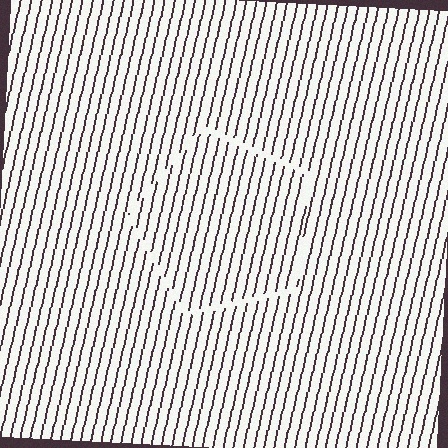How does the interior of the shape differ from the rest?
The interior of the shape contains the same grating, shifted by half a period — the contour is defined by the phase discontinuity where line-ends from the inner and outer gratings abut.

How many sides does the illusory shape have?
5 sides — the line-ends trace a pentagon.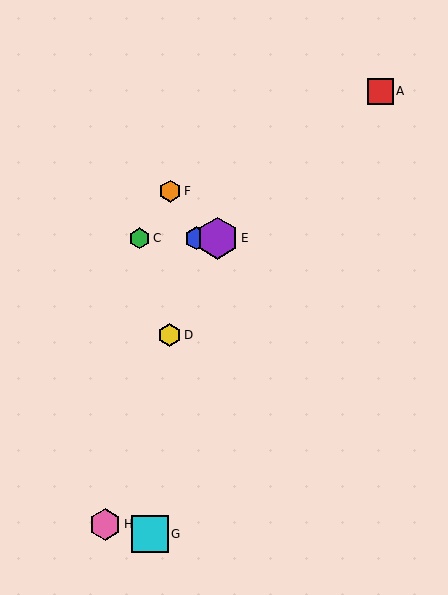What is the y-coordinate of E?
Object E is at y≈238.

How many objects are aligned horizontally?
3 objects (B, C, E) are aligned horizontally.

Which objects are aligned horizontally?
Objects B, C, E are aligned horizontally.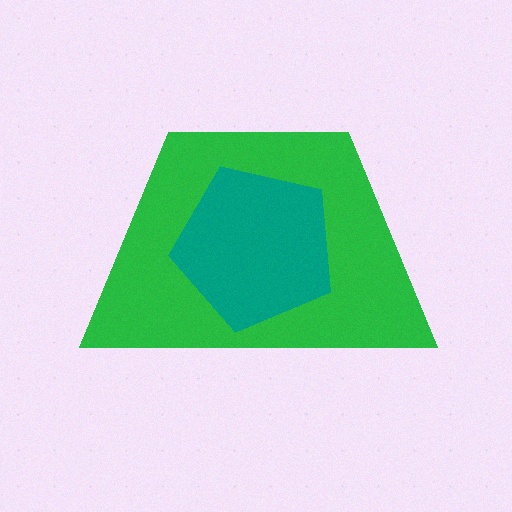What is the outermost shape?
The green trapezoid.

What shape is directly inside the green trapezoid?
The teal pentagon.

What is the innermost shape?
The teal pentagon.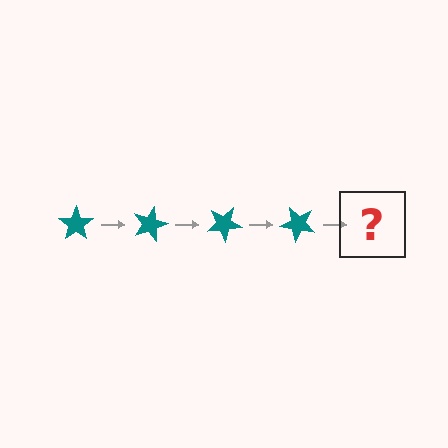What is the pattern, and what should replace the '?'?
The pattern is that the star rotates 15 degrees each step. The '?' should be a teal star rotated 60 degrees.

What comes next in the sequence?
The next element should be a teal star rotated 60 degrees.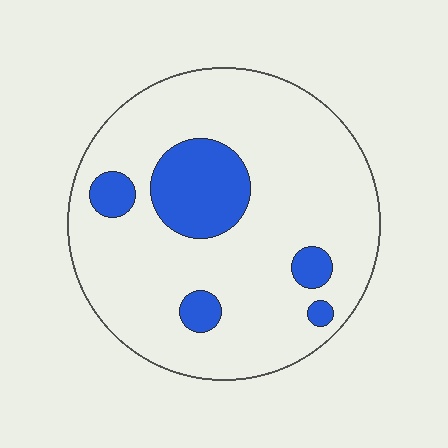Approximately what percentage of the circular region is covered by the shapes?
Approximately 15%.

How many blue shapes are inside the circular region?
5.